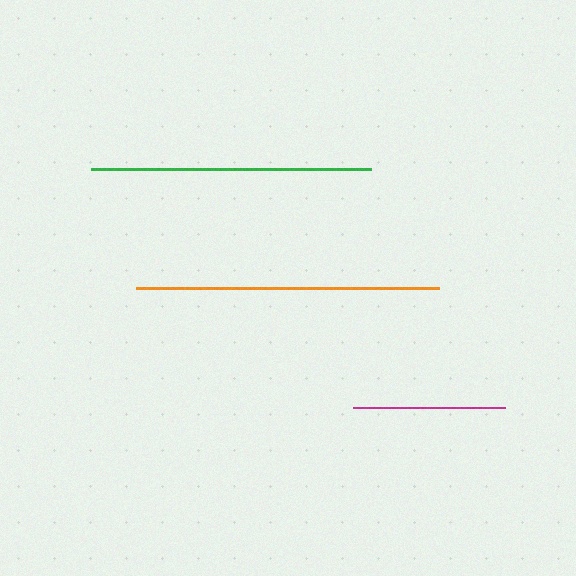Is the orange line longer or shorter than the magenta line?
The orange line is longer than the magenta line.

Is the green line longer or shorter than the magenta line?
The green line is longer than the magenta line.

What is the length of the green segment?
The green segment is approximately 280 pixels long.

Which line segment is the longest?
The orange line is the longest at approximately 304 pixels.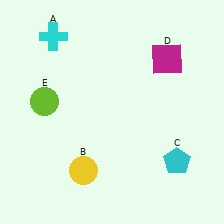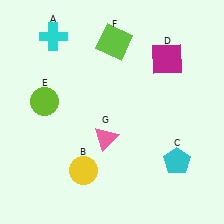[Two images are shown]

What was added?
A lime square (F), a pink triangle (G) were added in Image 2.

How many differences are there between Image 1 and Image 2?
There are 2 differences between the two images.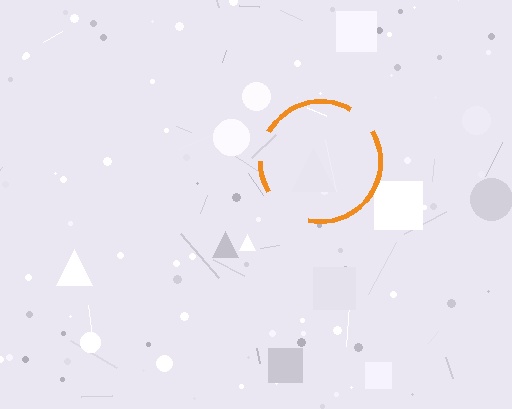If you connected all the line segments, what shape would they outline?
They would outline a circle.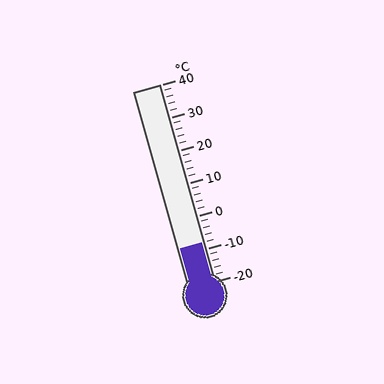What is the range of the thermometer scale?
The thermometer scale ranges from -20°C to 40°C.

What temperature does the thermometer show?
The thermometer shows approximately -8°C.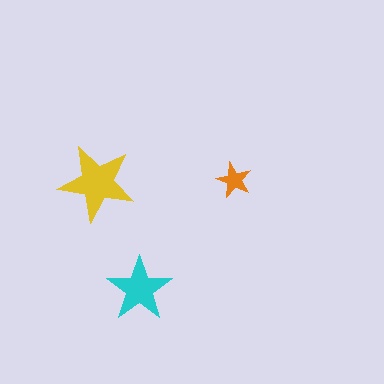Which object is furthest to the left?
The yellow star is leftmost.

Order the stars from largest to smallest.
the yellow one, the cyan one, the orange one.